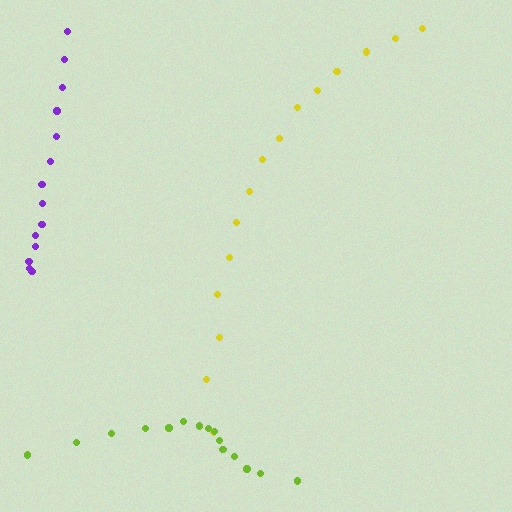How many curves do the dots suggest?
There are 3 distinct paths.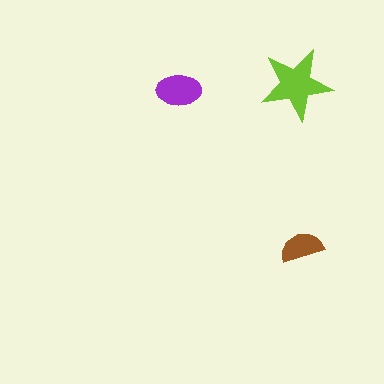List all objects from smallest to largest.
The brown semicircle, the purple ellipse, the lime star.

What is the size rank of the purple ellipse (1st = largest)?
2nd.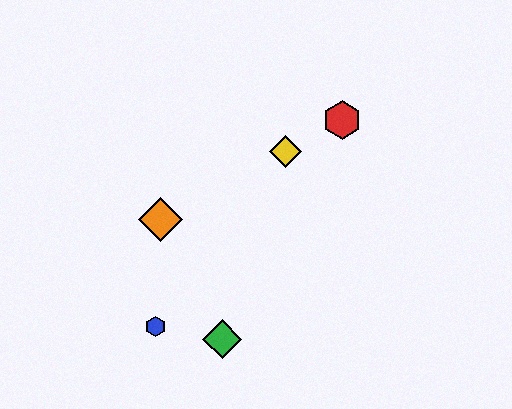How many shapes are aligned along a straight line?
4 shapes (the red hexagon, the yellow diamond, the purple diamond, the orange diamond) are aligned along a straight line.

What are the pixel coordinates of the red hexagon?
The red hexagon is at (342, 120).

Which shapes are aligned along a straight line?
The red hexagon, the yellow diamond, the purple diamond, the orange diamond are aligned along a straight line.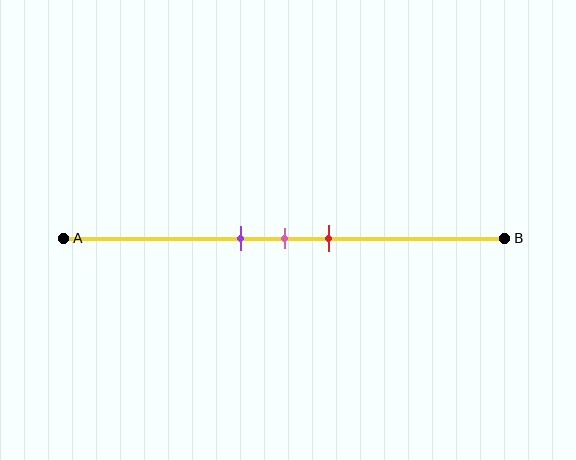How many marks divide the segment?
There are 3 marks dividing the segment.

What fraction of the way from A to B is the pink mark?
The pink mark is approximately 50% (0.5) of the way from A to B.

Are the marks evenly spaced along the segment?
Yes, the marks are approximately evenly spaced.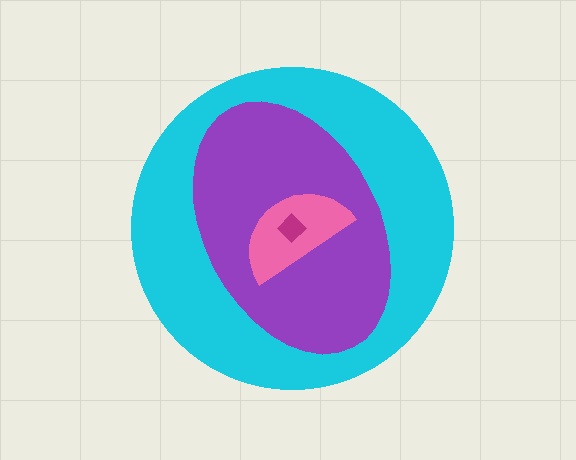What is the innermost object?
The magenta diamond.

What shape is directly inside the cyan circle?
The purple ellipse.